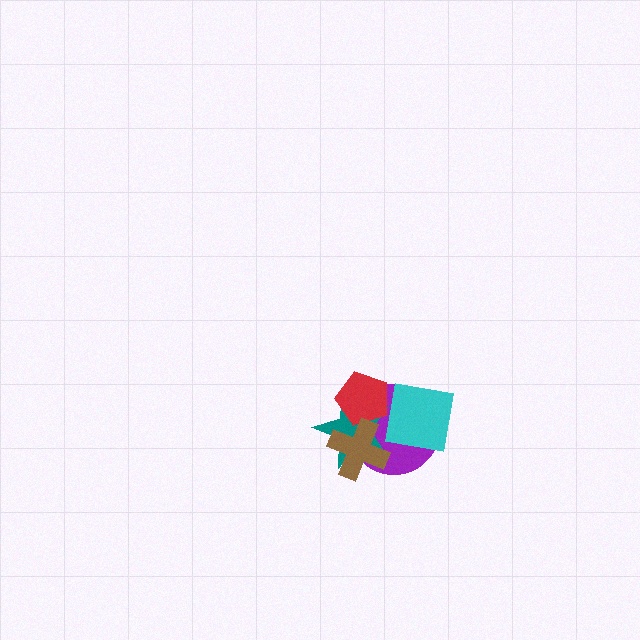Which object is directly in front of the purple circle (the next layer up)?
The teal star is directly in front of the purple circle.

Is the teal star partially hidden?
Yes, it is partially covered by another shape.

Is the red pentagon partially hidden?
Yes, it is partially covered by another shape.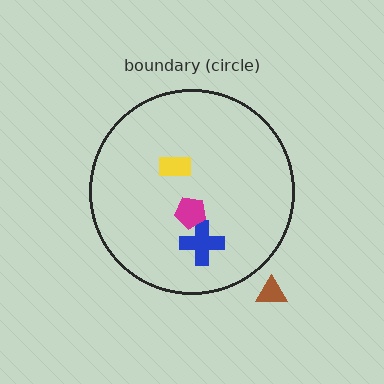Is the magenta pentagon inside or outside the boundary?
Inside.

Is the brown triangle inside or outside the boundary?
Outside.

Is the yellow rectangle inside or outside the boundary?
Inside.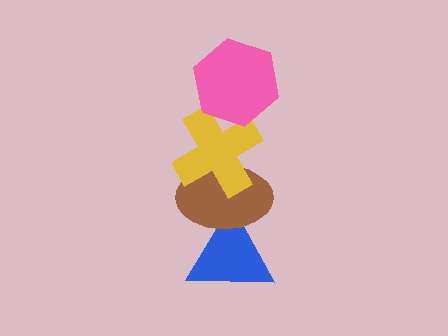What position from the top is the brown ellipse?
The brown ellipse is 3rd from the top.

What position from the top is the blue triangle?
The blue triangle is 4th from the top.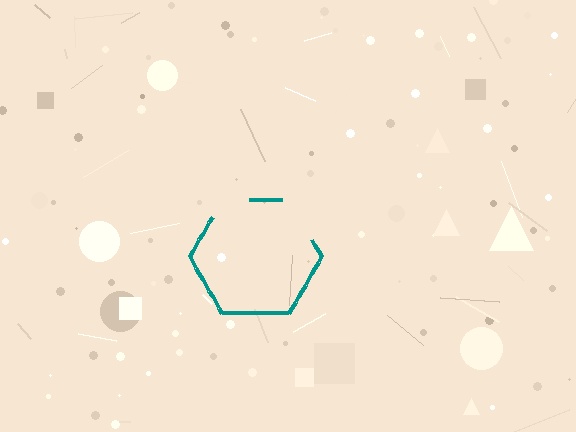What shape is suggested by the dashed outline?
The dashed outline suggests a hexagon.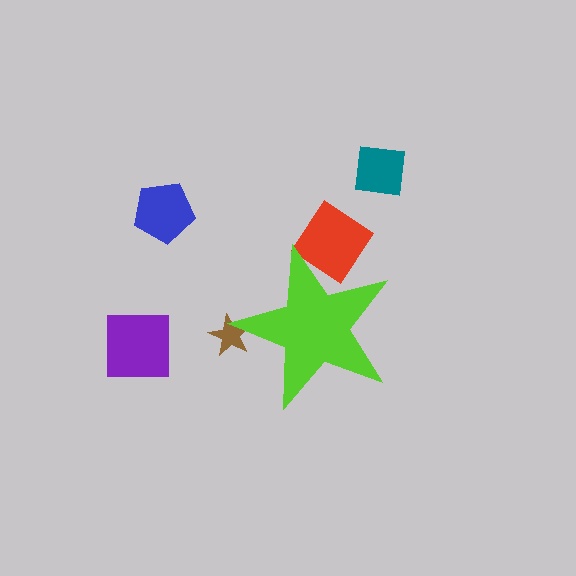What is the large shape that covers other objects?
A lime star.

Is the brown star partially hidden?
Yes, the brown star is partially hidden behind the lime star.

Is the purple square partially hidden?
No, the purple square is fully visible.